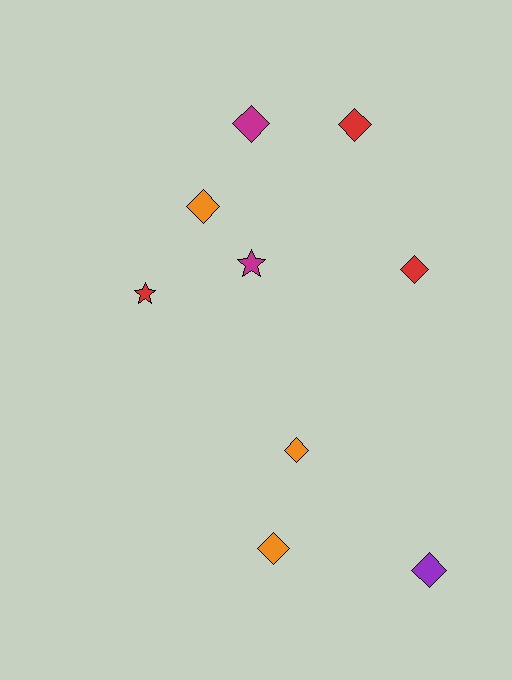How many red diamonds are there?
There are 2 red diamonds.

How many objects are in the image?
There are 9 objects.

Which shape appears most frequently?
Diamond, with 7 objects.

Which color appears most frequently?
Orange, with 3 objects.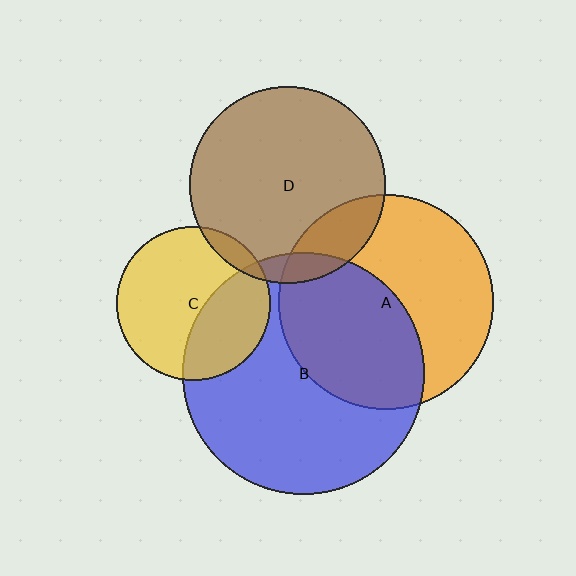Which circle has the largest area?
Circle B (blue).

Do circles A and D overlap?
Yes.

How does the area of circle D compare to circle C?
Approximately 1.6 times.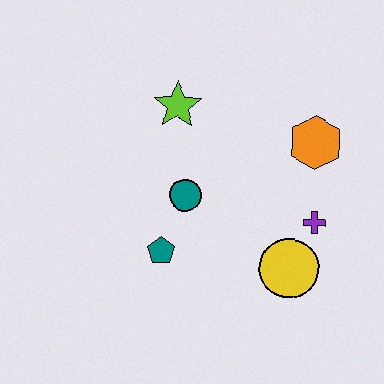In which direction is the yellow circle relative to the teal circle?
The yellow circle is to the right of the teal circle.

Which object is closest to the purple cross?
The yellow circle is closest to the purple cross.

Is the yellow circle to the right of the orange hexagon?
No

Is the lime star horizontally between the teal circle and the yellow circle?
No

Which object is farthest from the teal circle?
The orange hexagon is farthest from the teal circle.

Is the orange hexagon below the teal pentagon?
No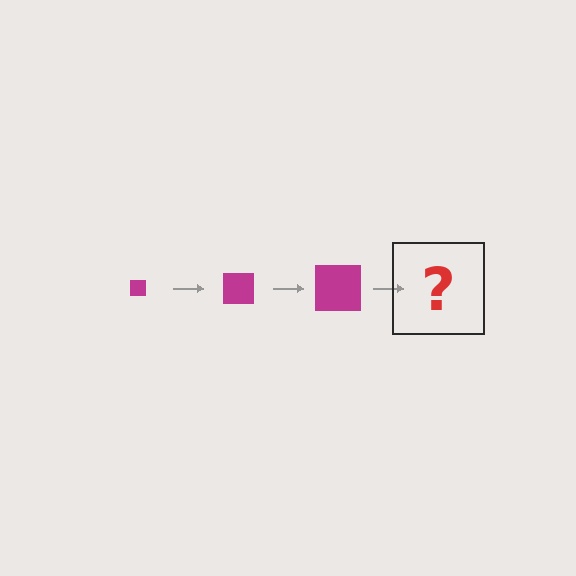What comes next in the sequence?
The next element should be a magenta square, larger than the previous one.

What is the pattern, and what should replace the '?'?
The pattern is that the square gets progressively larger each step. The '?' should be a magenta square, larger than the previous one.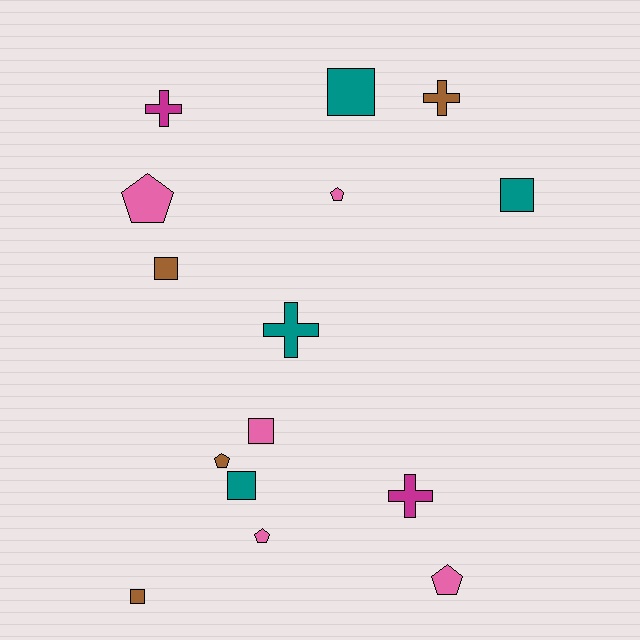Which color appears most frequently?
Pink, with 5 objects.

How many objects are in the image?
There are 15 objects.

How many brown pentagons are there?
There is 1 brown pentagon.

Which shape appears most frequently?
Square, with 6 objects.